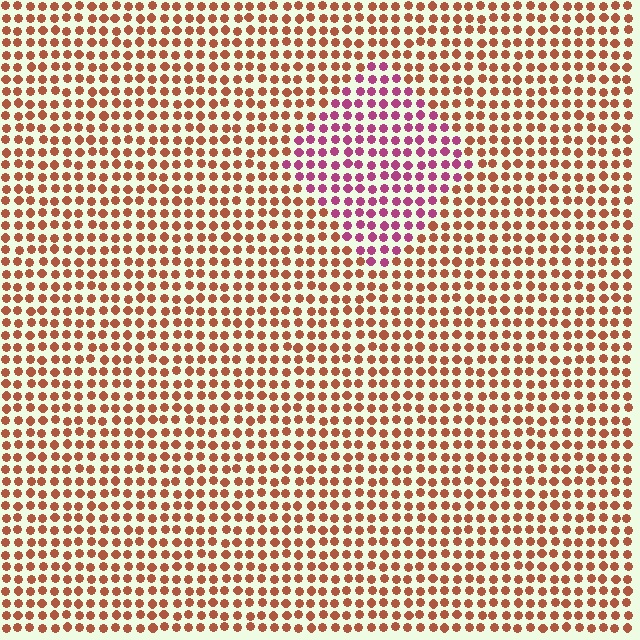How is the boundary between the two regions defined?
The boundary is defined purely by a slight shift in hue (about 49 degrees). Spacing, size, and orientation are identical on both sides.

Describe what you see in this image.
The image is filled with small brown elements in a uniform arrangement. A diamond-shaped region is visible where the elements are tinted to a slightly different hue, forming a subtle color boundary.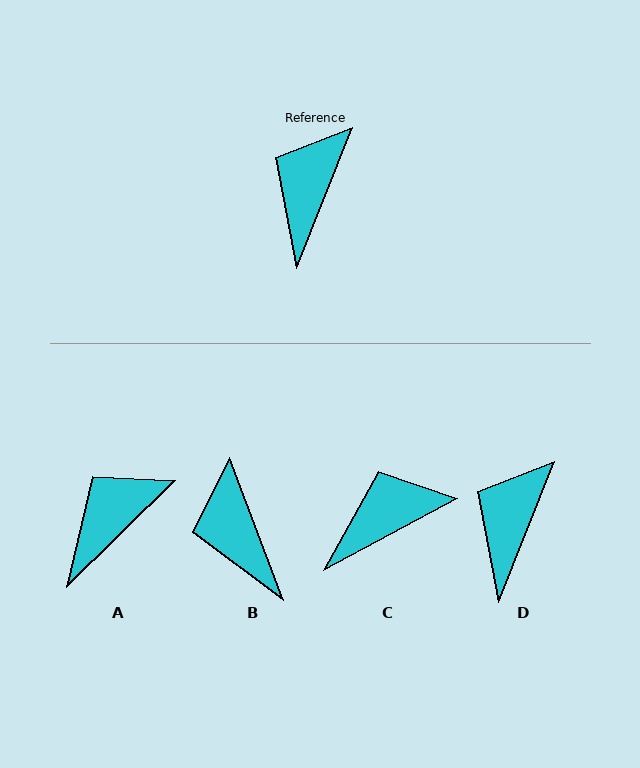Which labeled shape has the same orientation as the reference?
D.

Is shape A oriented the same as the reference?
No, it is off by about 24 degrees.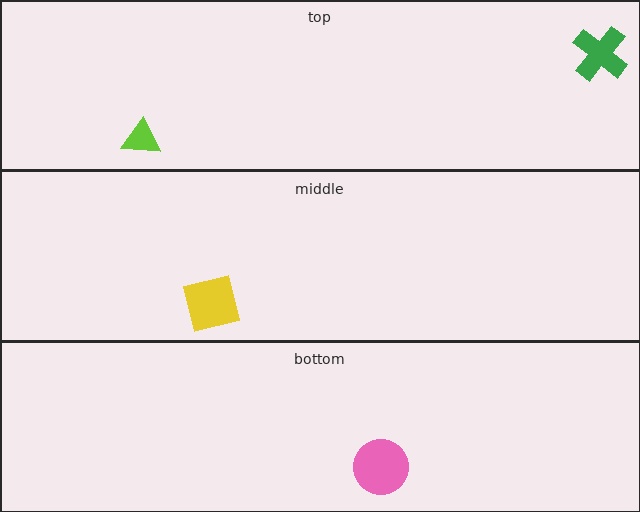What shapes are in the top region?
The green cross, the lime triangle.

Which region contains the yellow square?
The middle region.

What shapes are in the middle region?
The yellow square.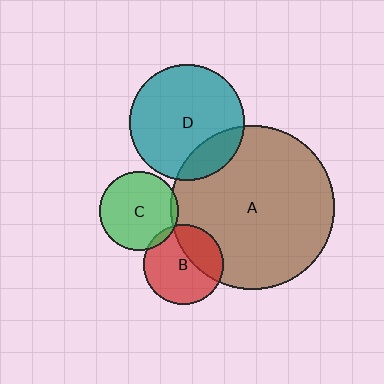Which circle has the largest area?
Circle A (brown).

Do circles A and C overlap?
Yes.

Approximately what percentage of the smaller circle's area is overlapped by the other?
Approximately 5%.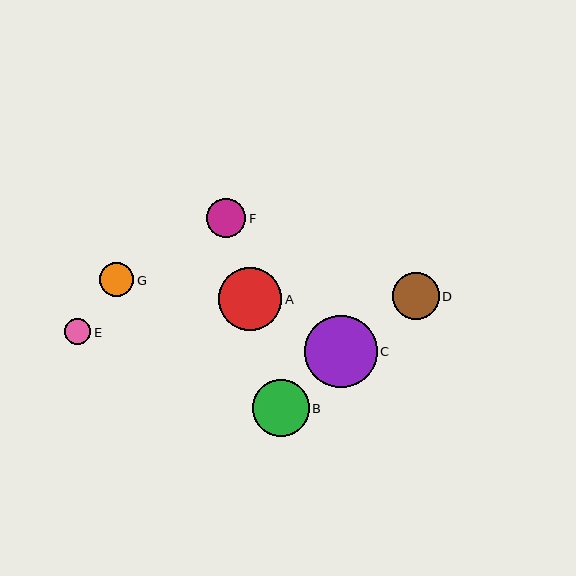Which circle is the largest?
Circle C is the largest with a size of approximately 73 pixels.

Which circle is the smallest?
Circle E is the smallest with a size of approximately 26 pixels.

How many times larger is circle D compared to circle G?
Circle D is approximately 1.4 times the size of circle G.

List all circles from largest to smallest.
From largest to smallest: C, A, B, D, F, G, E.